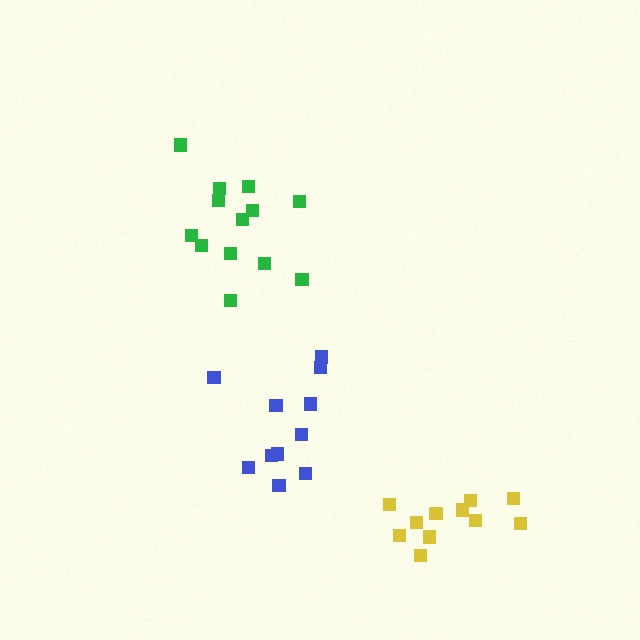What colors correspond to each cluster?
The clusters are colored: yellow, green, blue.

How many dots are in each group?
Group 1: 11 dots, Group 2: 13 dots, Group 3: 11 dots (35 total).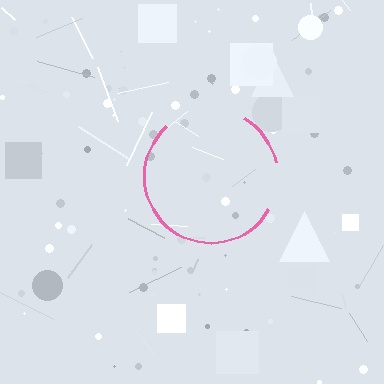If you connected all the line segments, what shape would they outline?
They would outline a circle.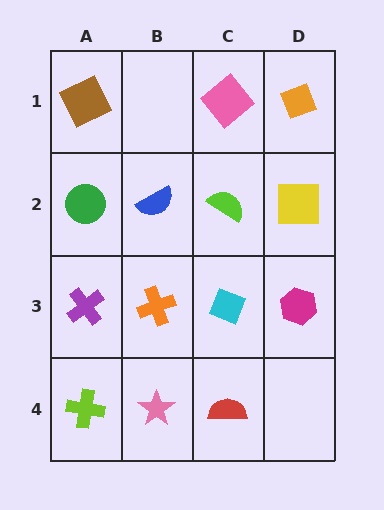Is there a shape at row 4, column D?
No, that cell is empty.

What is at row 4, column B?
A pink star.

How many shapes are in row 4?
3 shapes.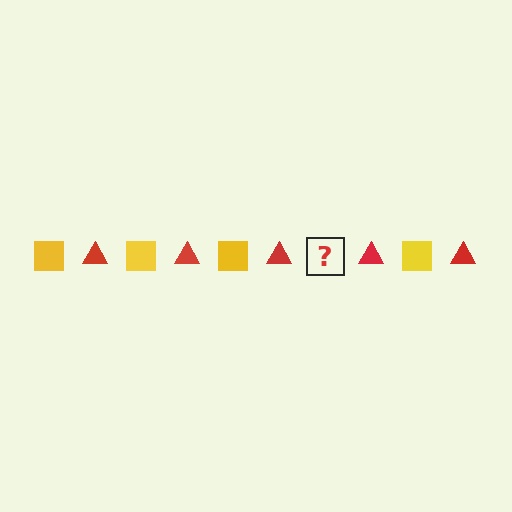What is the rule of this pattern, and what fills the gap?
The rule is that the pattern alternates between yellow square and red triangle. The gap should be filled with a yellow square.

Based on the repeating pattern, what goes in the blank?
The blank should be a yellow square.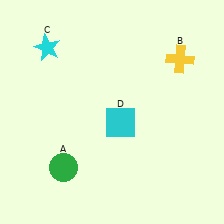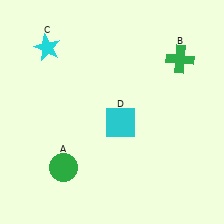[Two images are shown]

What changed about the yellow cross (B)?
In Image 1, B is yellow. In Image 2, it changed to green.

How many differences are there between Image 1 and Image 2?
There is 1 difference between the two images.